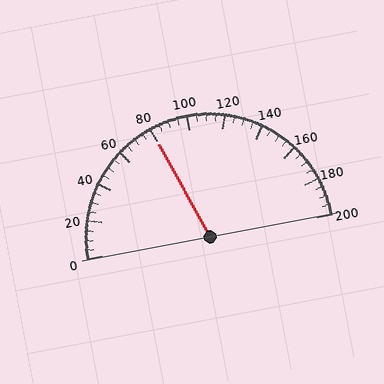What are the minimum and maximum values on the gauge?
The gauge ranges from 0 to 200.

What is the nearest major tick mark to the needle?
The nearest major tick mark is 80.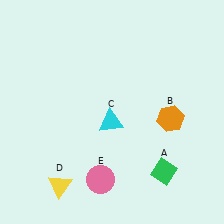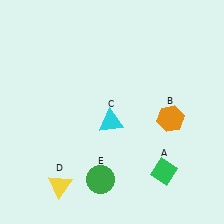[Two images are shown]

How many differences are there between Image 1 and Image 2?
There is 1 difference between the two images.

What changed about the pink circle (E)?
In Image 1, E is pink. In Image 2, it changed to green.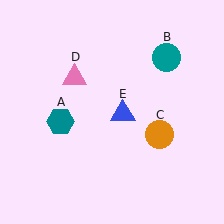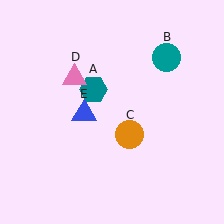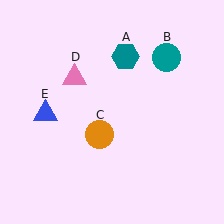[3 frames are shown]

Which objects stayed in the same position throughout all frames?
Teal circle (object B) and pink triangle (object D) remained stationary.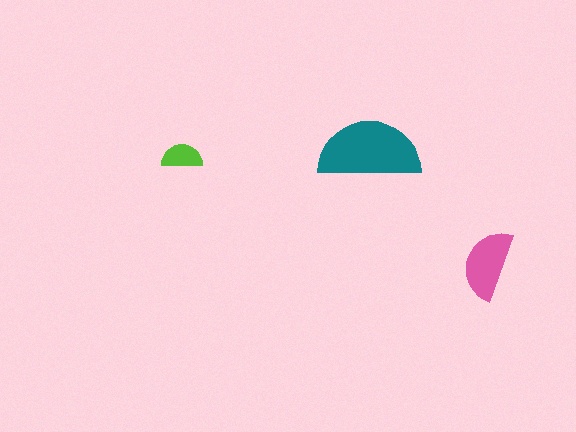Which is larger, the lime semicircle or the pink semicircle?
The pink one.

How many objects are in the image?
There are 3 objects in the image.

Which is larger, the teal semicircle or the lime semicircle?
The teal one.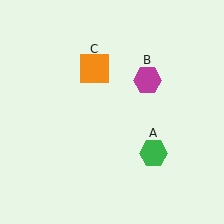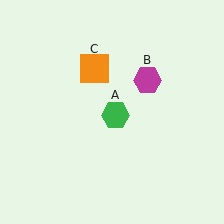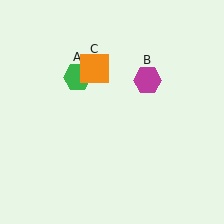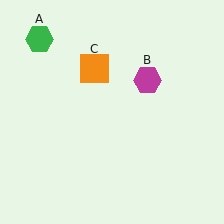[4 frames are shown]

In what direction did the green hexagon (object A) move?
The green hexagon (object A) moved up and to the left.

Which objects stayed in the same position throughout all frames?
Magenta hexagon (object B) and orange square (object C) remained stationary.